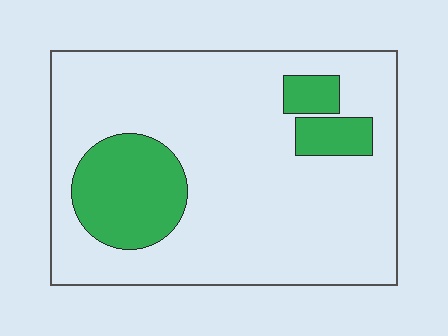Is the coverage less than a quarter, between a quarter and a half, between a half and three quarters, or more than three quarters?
Less than a quarter.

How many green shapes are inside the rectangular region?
3.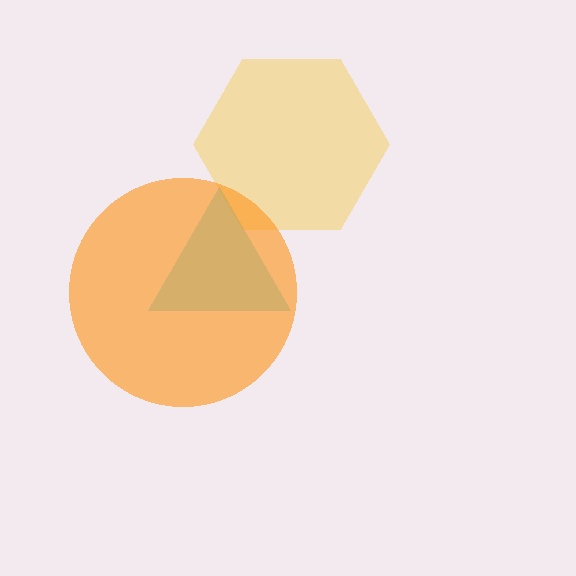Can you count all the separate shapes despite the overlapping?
Yes, there are 3 separate shapes.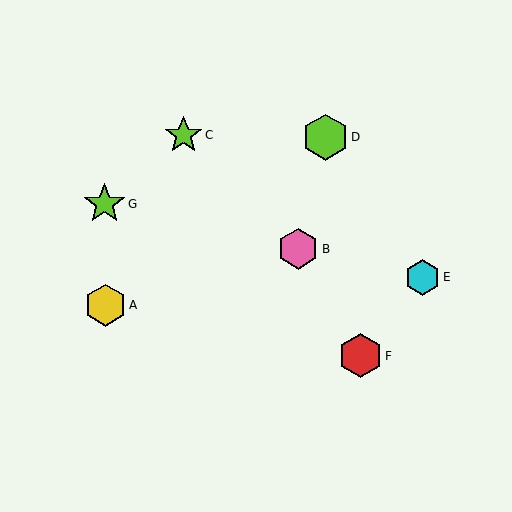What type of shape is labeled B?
Shape B is a pink hexagon.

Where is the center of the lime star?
The center of the lime star is at (183, 135).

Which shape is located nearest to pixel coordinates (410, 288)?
The cyan hexagon (labeled E) at (422, 277) is nearest to that location.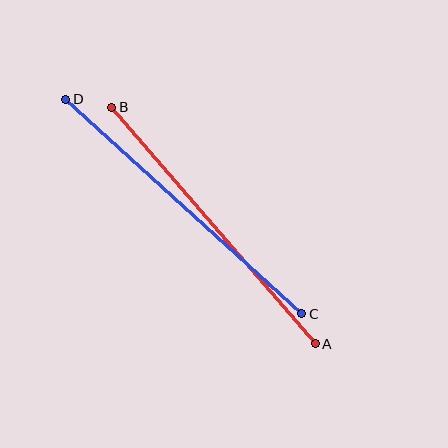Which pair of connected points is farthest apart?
Points C and D are farthest apart.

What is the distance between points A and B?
The distance is approximately 312 pixels.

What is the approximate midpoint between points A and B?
The midpoint is at approximately (214, 226) pixels.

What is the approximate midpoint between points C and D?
The midpoint is at approximately (184, 207) pixels.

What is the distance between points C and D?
The distance is approximately 319 pixels.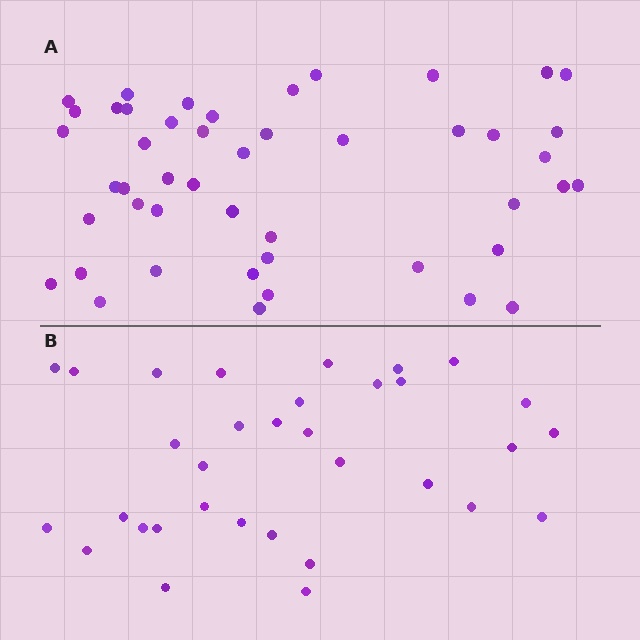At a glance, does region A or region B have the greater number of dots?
Region A (the top region) has more dots.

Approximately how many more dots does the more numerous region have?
Region A has approximately 15 more dots than region B.